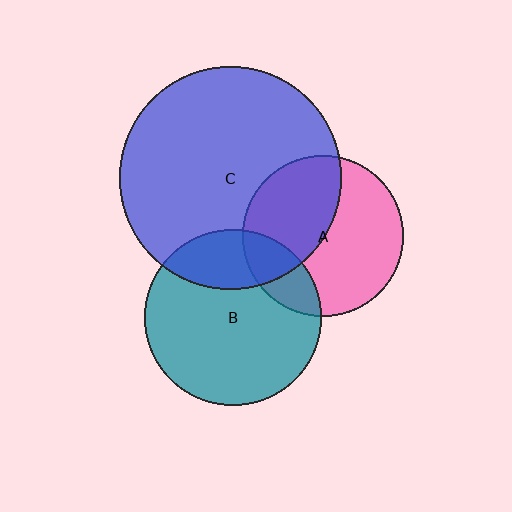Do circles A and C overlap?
Yes.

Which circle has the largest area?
Circle C (blue).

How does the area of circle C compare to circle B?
Approximately 1.6 times.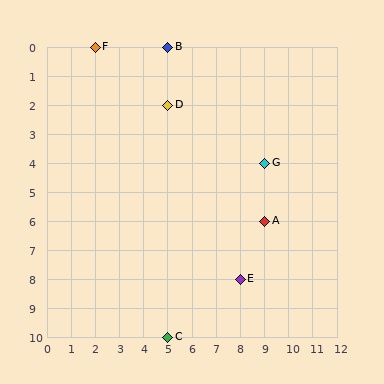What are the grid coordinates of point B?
Point B is at grid coordinates (5, 0).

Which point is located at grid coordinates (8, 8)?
Point E is at (8, 8).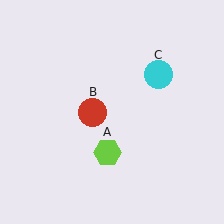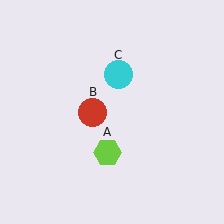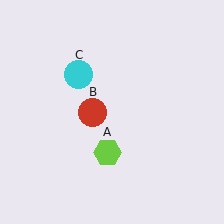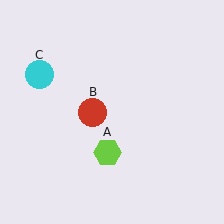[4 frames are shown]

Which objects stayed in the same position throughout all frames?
Lime hexagon (object A) and red circle (object B) remained stationary.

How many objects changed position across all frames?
1 object changed position: cyan circle (object C).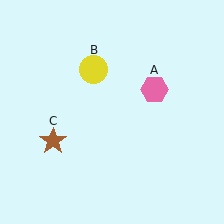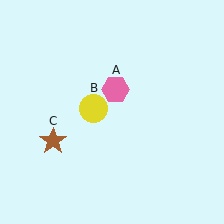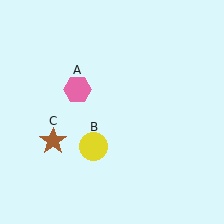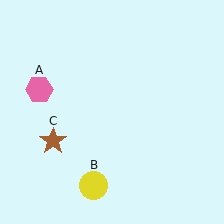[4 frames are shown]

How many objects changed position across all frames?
2 objects changed position: pink hexagon (object A), yellow circle (object B).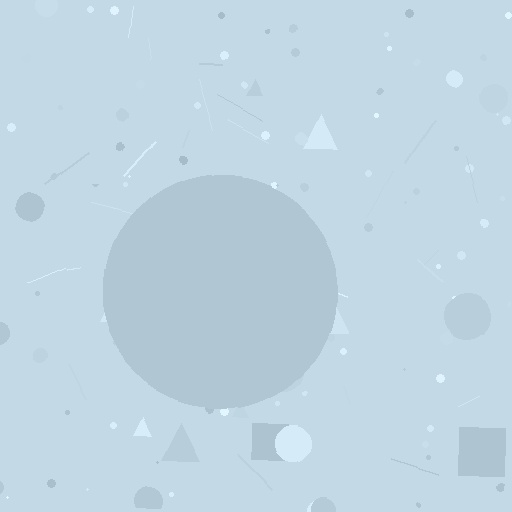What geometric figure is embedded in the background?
A circle is embedded in the background.